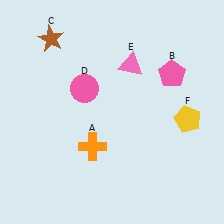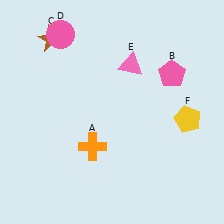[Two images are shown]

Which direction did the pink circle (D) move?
The pink circle (D) moved up.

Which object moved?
The pink circle (D) moved up.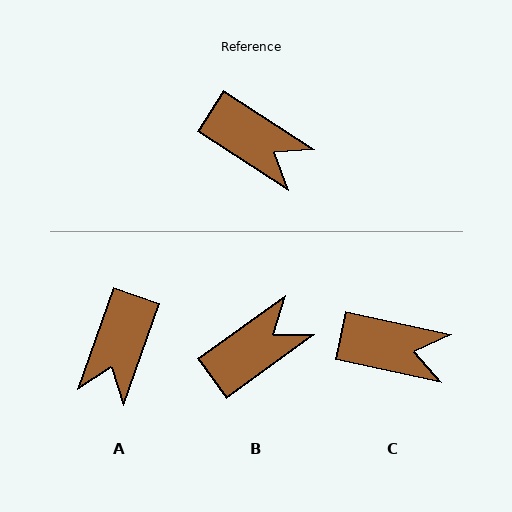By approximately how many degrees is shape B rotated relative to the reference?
Approximately 69 degrees counter-clockwise.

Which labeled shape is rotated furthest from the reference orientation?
A, about 76 degrees away.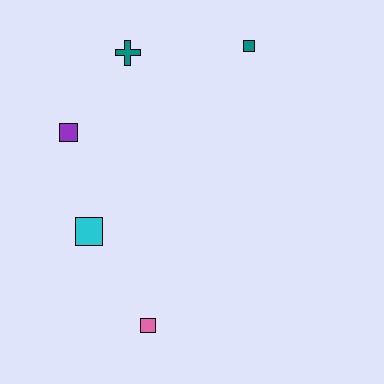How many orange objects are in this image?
There are no orange objects.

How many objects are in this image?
There are 5 objects.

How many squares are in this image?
There are 4 squares.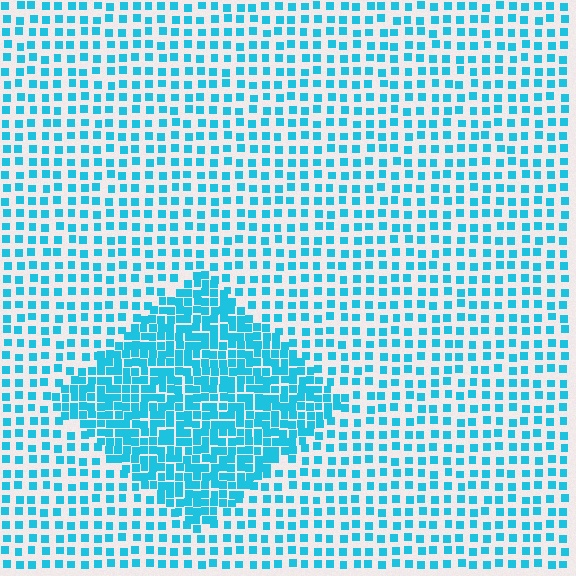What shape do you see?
I see a diamond.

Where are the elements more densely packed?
The elements are more densely packed inside the diamond boundary.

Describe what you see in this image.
The image contains small cyan elements arranged at two different densities. A diamond-shaped region is visible where the elements are more densely packed than the surrounding area.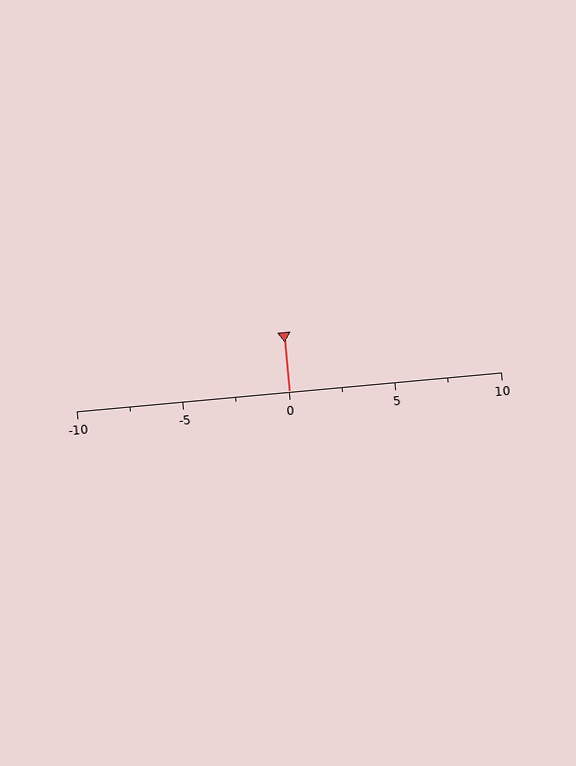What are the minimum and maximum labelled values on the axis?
The axis runs from -10 to 10.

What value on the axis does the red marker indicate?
The marker indicates approximately 0.